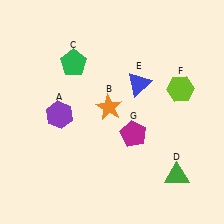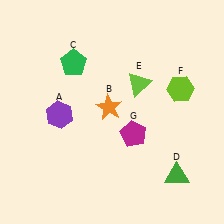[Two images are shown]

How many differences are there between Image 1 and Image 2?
There is 1 difference between the two images.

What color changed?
The triangle (E) changed from blue in Image 1 to lime in Image 2.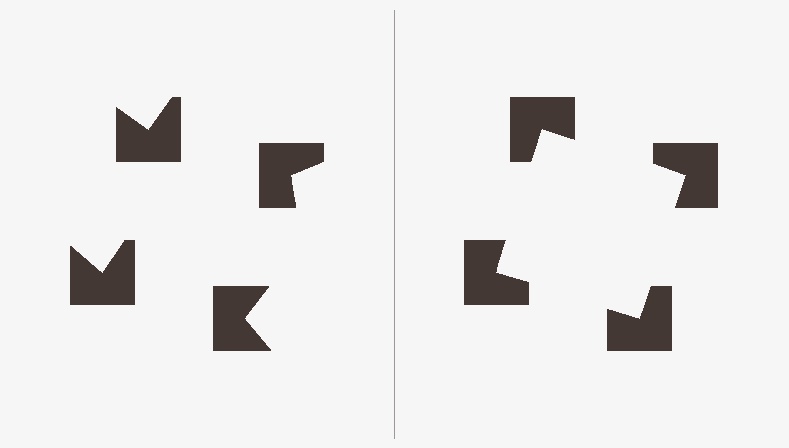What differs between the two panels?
The notched squares are positioned identically on both sides; only the wedge orientations differ. On the right they align to a square; on the left they are misaligned.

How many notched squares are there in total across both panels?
8 — 4 on each side.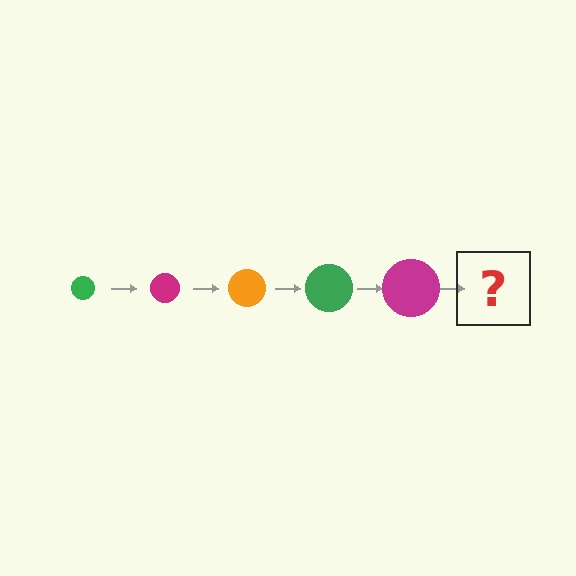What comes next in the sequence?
The next element should be an orange circle, larger than the previous one.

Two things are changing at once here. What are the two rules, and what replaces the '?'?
The two rules are that the circle grows larger each step and the color cycles through green, magenta, and orange. The '?' should be an orange circle, larger than the previous one.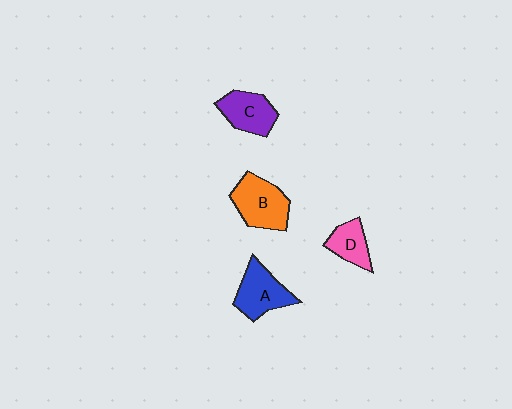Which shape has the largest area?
Shape B (orange).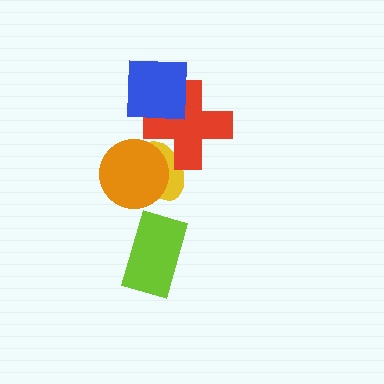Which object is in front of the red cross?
The blue square is in front of the red cross.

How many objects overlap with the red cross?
2 objects overlap with the red cross.